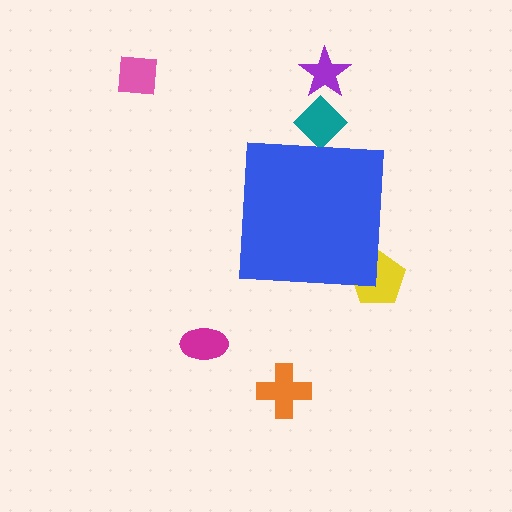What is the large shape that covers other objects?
A blue square.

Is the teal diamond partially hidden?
Yes, the teal diamond is partially hidden behind the blue square.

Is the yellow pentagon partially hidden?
Yes, the yellow pentagon is partially hidden behind the blue square.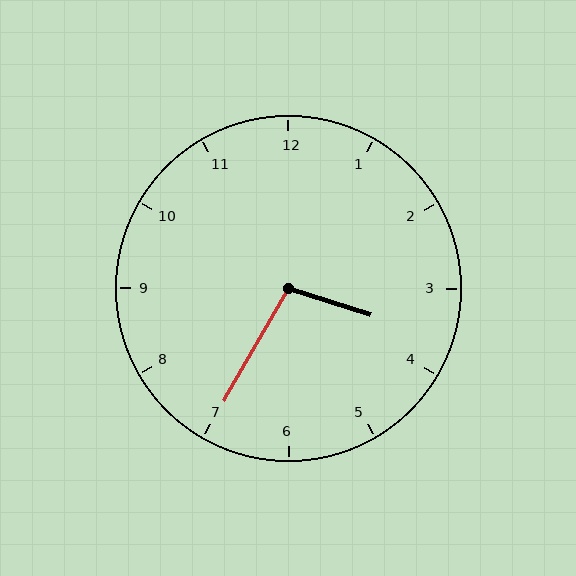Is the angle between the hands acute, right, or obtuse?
It is obtuse.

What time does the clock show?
3:35.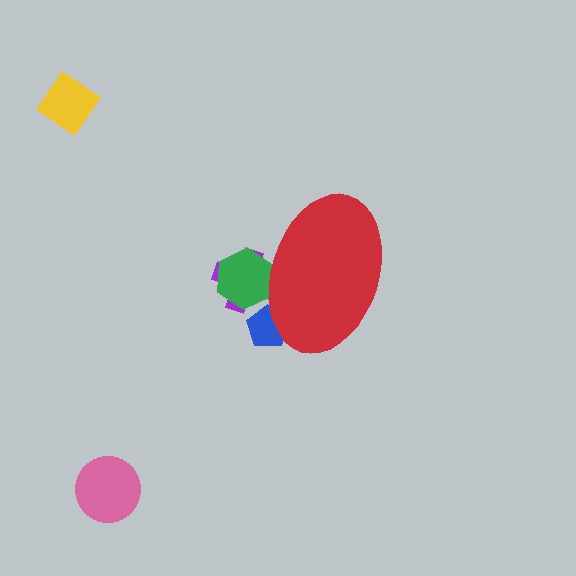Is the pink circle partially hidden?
No, the pink circle is fully visible.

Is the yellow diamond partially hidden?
No, the yellow diamond is fully visible.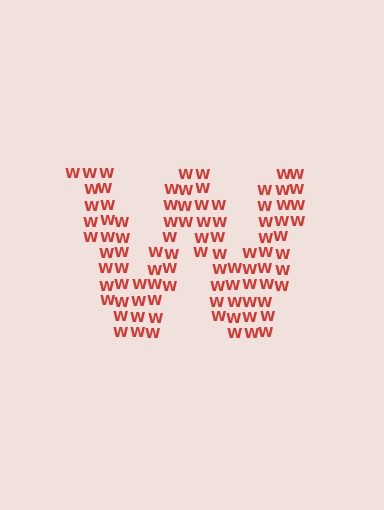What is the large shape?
The large shape is the letter W.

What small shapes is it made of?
It is made of small letter W's.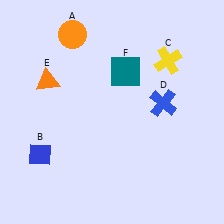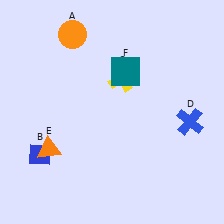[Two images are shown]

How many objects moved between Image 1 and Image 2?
3 objects moved between the two images.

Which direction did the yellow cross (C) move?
The yellow cross (C) moved left.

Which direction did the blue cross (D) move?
The blue cross (D) moved right.